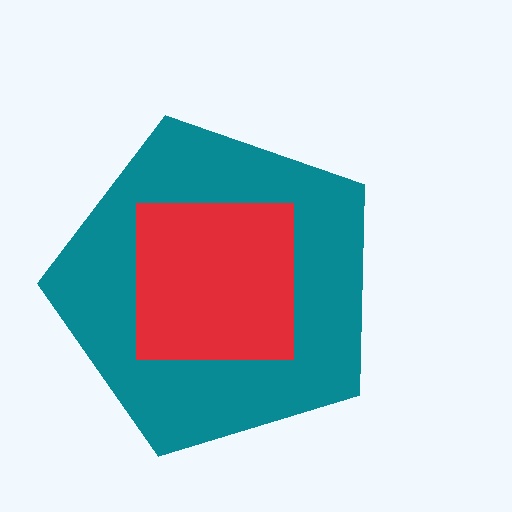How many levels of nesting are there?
2.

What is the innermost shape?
The red square.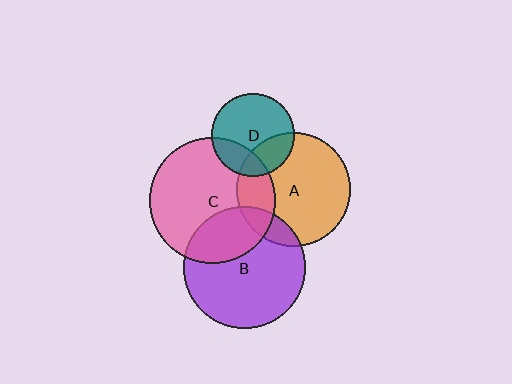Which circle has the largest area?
Circle C (pink).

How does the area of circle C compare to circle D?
Approximately 2.3 times.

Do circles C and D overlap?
Yes.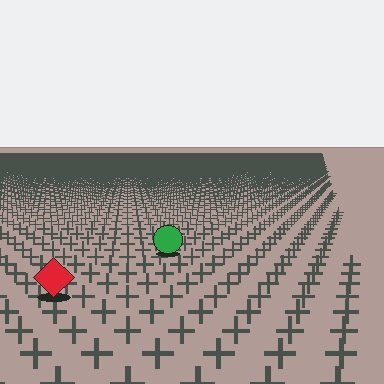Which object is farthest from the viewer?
The green circle is farthest from the viewer. It appears smaller and the ground texture around it is denser.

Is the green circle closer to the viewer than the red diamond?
No. The red diamond is closer — you can tell from the texture gradient: the ground texture is coarser near it.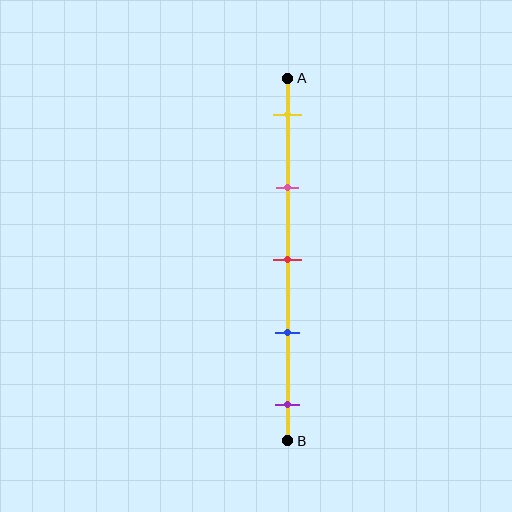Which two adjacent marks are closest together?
The red and blue marks are the closest adjacent pair.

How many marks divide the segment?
There are 5 marks dividing the segment.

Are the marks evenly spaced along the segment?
Yes, the marks are approximately evenly spaced.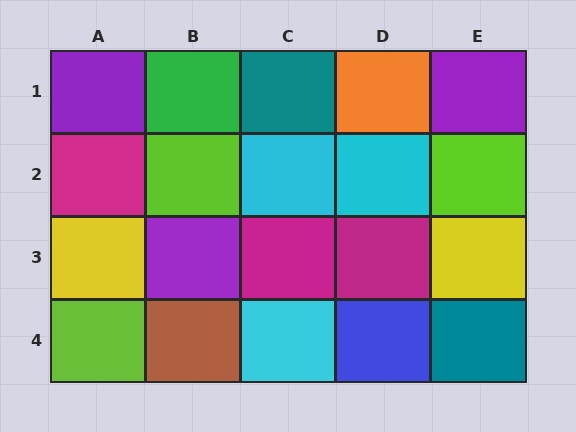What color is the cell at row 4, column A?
Lime.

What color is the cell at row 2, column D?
Cyan.